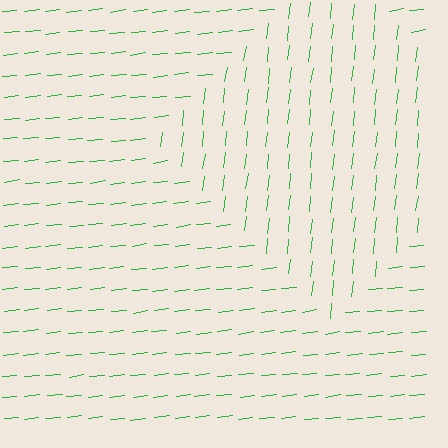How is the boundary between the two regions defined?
The boundary is defined purely by a change in line orientation (approximately 77 degrees difference). All lines are the same color and thickness.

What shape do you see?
I see a diamond.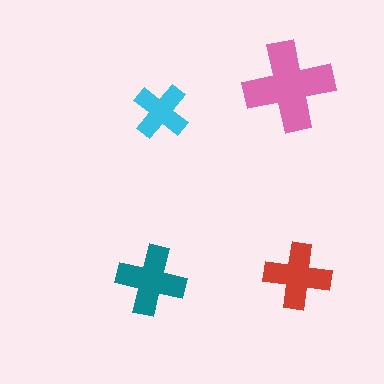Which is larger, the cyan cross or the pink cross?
The pink one.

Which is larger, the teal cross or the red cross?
The teal one.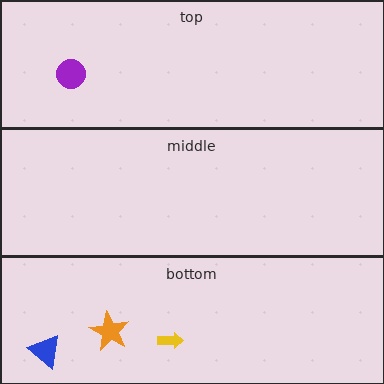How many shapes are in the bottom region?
3.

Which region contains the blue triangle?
The bottom region.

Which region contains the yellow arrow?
The bottom region.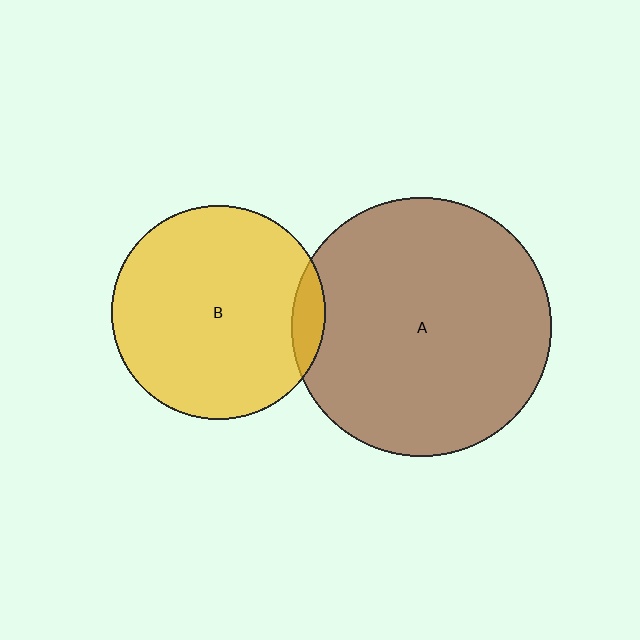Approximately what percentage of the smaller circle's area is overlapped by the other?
Approximately 5%.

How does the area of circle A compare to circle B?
Approximately 1.5 times.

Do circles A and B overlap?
Yes.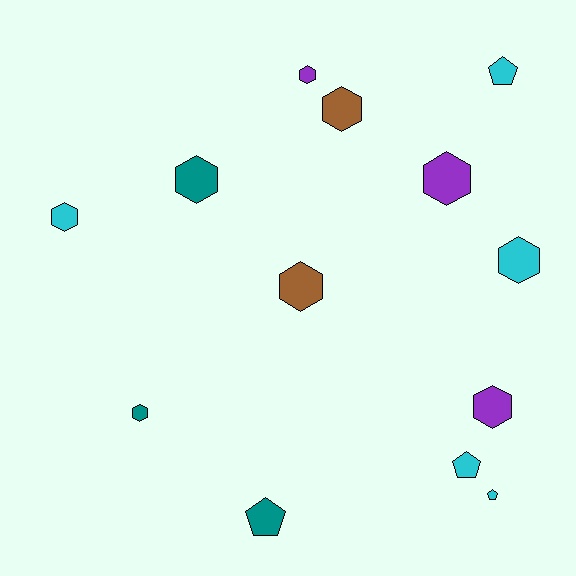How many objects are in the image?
There are 13 objects.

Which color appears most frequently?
Cyan, with 5 objects.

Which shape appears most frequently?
Hexagon, with 9 objects.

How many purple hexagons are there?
There are 3 purple hexagons.